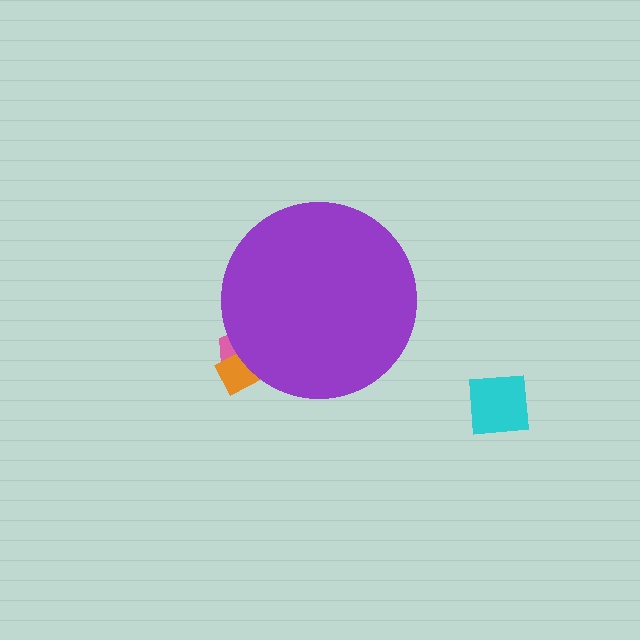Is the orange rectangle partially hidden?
Yes, the orange rectangle is partially hidden behind the purple circle.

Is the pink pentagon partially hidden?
Yes, the pink pentagon is partially hidden behind the purple circle.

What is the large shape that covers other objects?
A purple circle.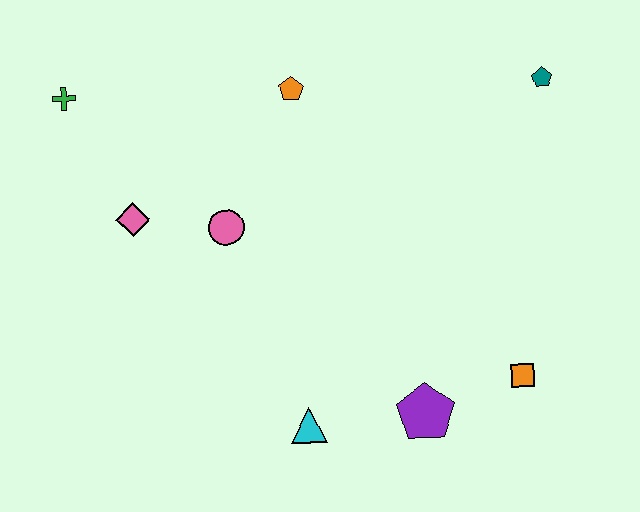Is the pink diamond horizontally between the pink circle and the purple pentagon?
No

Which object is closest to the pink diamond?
The pink circle is closest to the pink diamond.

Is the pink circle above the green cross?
No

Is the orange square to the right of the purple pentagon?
Yes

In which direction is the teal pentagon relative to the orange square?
The teal pentagon is above the orange square.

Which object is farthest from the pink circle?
The teal pentagon is farthest from the pink circle.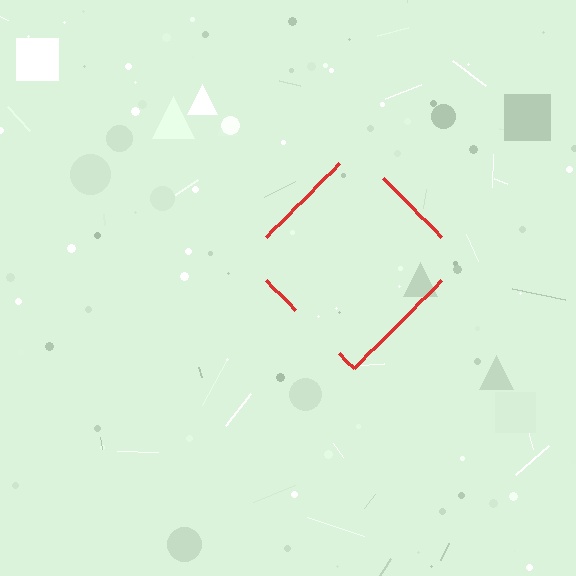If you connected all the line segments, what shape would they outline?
They would outline a diamond.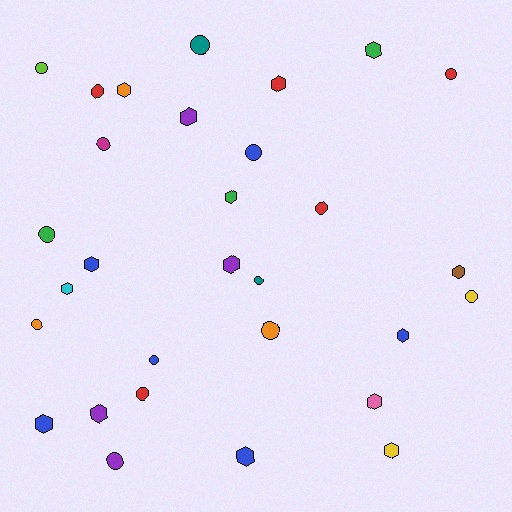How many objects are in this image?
There are 30 objects.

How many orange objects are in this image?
There are 3 orange objects.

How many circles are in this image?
There are 15 circles.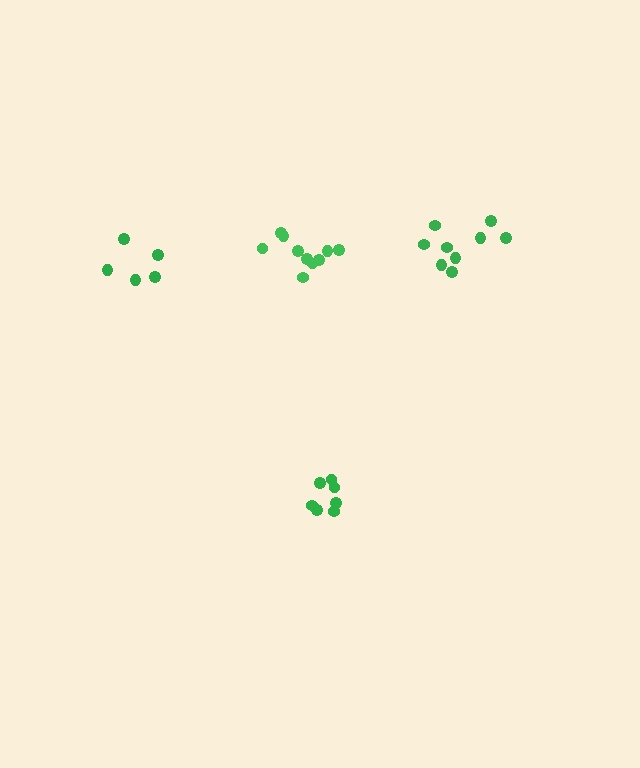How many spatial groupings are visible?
There are 4 spatial groupings.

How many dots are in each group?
Group 1: 7 dots, Group 2: 9 dots, Group 3: 5 dots, Group 4: 10 dots (31 total).